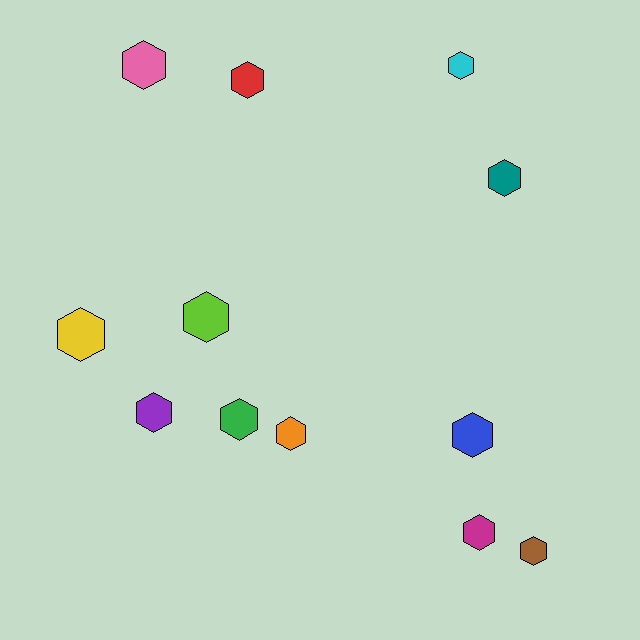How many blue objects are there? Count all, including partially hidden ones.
There is 1 blue object.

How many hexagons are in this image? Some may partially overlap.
There are 12 hexagons.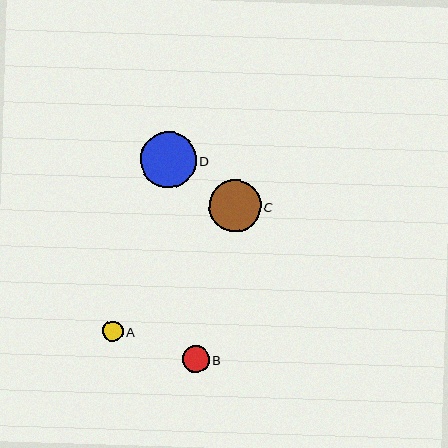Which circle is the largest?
Circle D is the largest with a size of approximately 55 pixels.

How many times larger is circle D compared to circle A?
Circle D is approximately 2.7 times the size of circle A.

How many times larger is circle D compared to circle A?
Circle D is approximately 2.7 times the size of circle A.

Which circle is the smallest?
Circle A is the smallest with a size of approximately 21 pixels.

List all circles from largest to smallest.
From largest to smallest: D, C, B, A.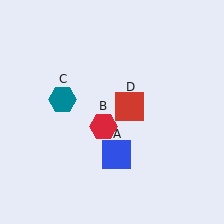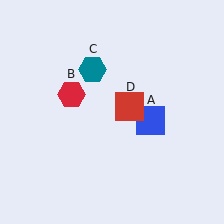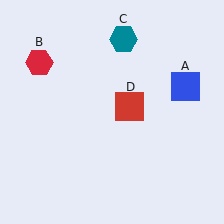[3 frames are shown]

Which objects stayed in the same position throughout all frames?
Red square (object D) remained stationary.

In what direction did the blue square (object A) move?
The blue square (object A) moved up and to the right.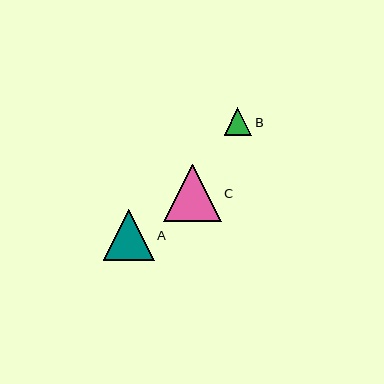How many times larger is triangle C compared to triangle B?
Triangle C is approximately 2.1 times the size of triangle B.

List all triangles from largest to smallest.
From largest to smallest: C, A, B.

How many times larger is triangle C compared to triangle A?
Triangle C is approximately 1.1 times the size of triangle A.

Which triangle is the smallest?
Triangle B is the smallest with a size of approximately 27 pixels.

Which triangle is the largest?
Triangle C is the largest with a size of approximately 57 pixels.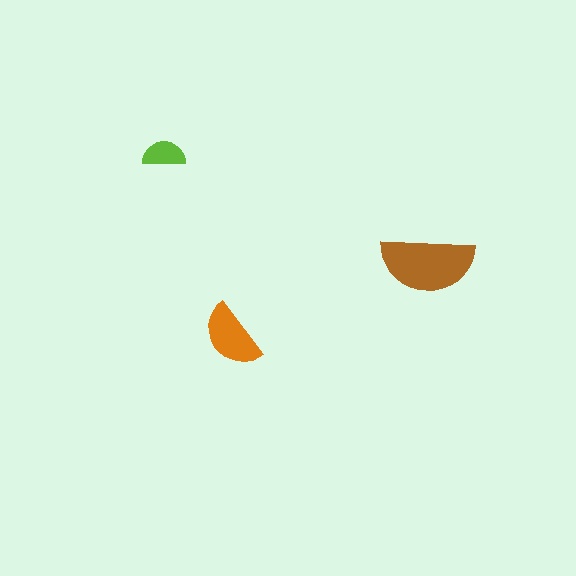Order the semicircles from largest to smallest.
the brown one, the orange one, the lime one.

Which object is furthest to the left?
The lime semicircle is leftmost.